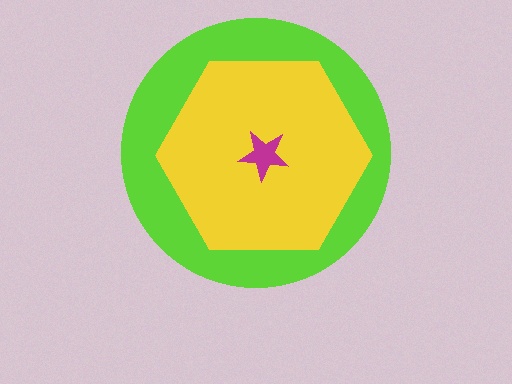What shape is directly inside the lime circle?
The yellow hexagon.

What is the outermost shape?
The lime circle.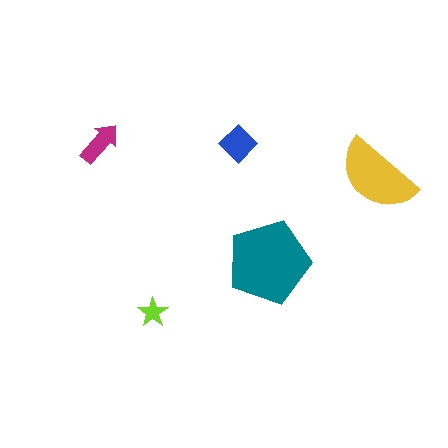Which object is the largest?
The teal pentagon.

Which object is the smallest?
The lime star.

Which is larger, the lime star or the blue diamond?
The blue diamond.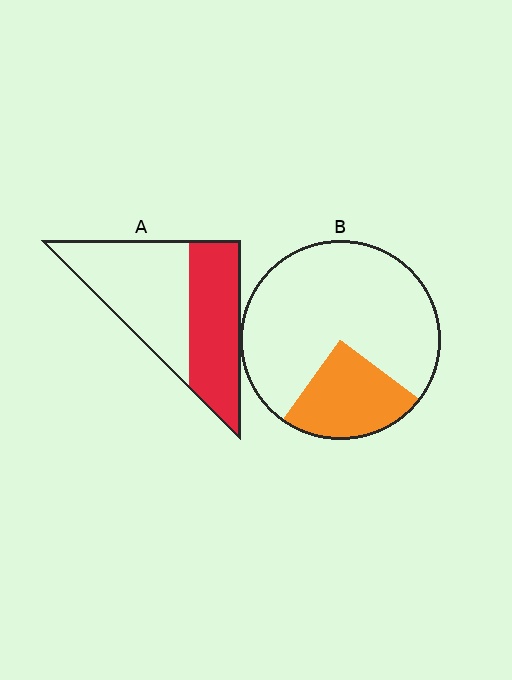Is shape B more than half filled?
No.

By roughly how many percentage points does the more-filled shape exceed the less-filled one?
By roughly 20 percentage points (A over B).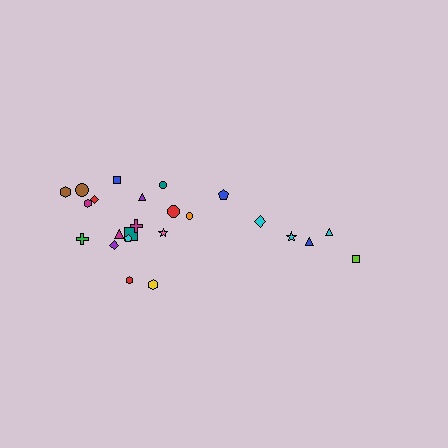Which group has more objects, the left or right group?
The left group.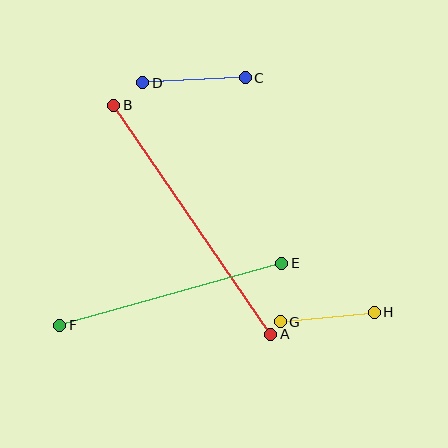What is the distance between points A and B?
The distance is approximately 278 pixels.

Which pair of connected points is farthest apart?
Points A and B are farthest apart.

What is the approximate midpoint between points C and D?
The midpoint is at approximately (194, 80) pixels.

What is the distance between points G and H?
The distance is approximately 94 pixels.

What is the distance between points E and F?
The distance is approximately 230 pixels.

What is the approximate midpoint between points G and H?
The midpoint is at approximately (327, 317) pixels.